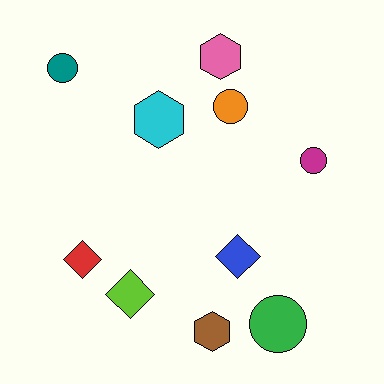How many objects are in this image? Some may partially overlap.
There are 10 objects.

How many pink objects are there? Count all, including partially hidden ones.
There is 1 pink object.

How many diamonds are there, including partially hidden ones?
There are 3 diamonds.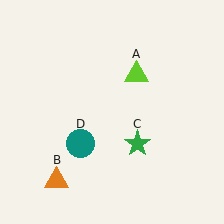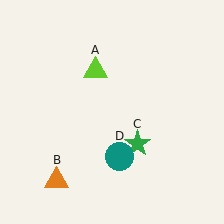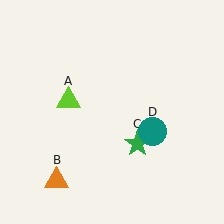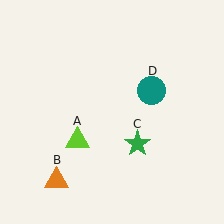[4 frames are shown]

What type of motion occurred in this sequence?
The lime triangle (object A), teal circle (object D) rotated counterclockwise around the center of the scene.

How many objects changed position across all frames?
2 objects changed position: lime triangle (object A), teal circle (object D).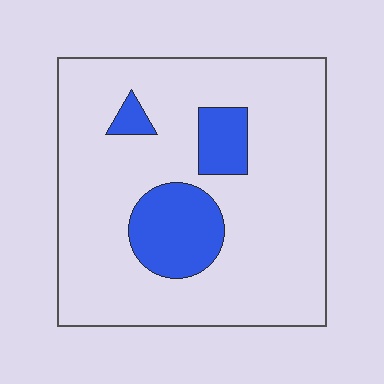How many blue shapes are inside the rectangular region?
3.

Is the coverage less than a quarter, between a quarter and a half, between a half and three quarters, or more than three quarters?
Less than a quarter.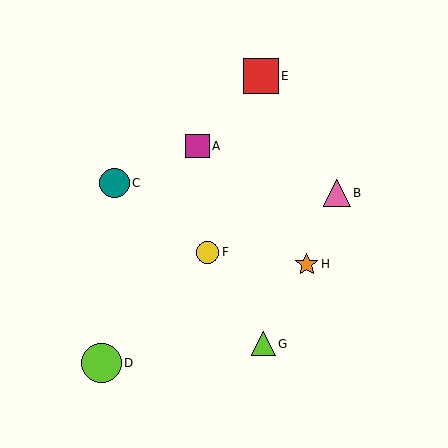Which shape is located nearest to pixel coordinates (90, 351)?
The lime circle (labeled D) at (102, 363) is nearest to that location.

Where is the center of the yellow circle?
The center of the yellow circle is at (208, 252).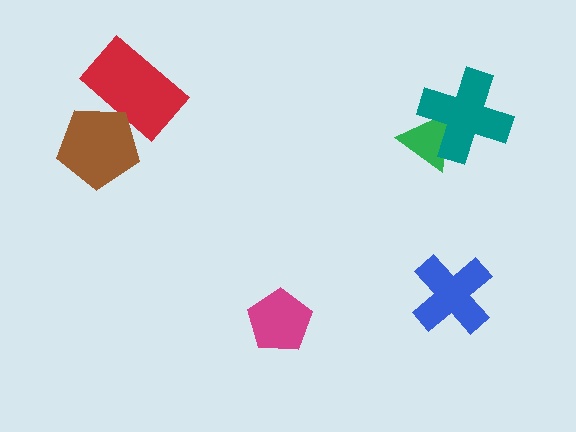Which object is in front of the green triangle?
The teal cross is in front of the green triangle.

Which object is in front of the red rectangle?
The brown pentagon is in front of the red rectangle.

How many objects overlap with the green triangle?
1 object overlaps with the green triangle.